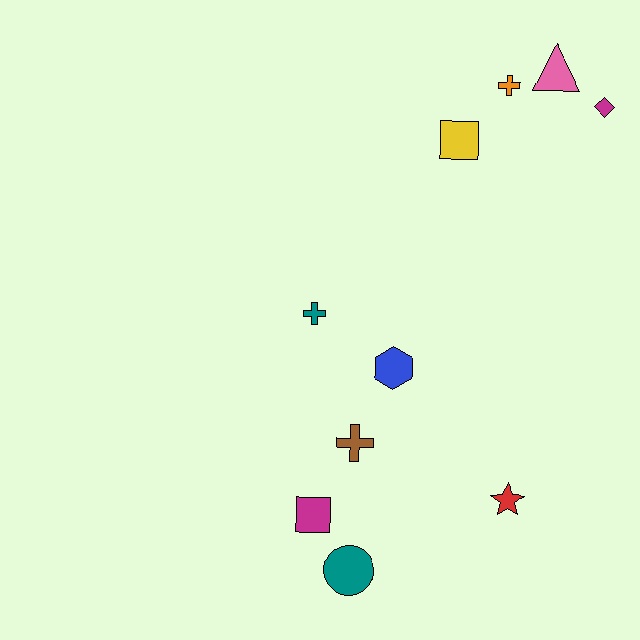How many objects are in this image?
There are 10 objects.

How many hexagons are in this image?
There is 1 hexagon.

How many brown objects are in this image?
There is 1 brown object.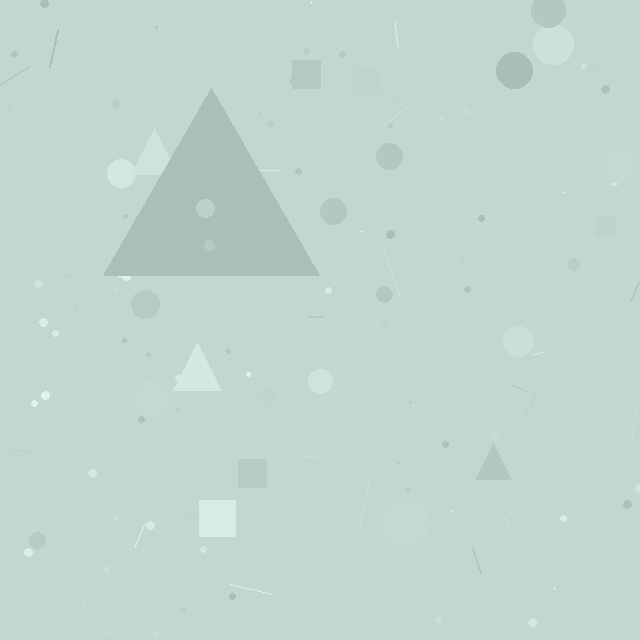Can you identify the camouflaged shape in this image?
The camouflaged shape is a triangle.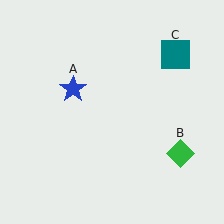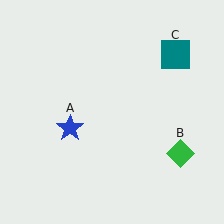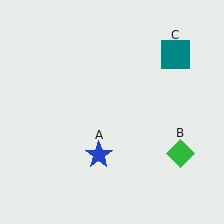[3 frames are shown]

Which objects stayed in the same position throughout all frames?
Green diamond (object B) and teal square (object C) remained stationary.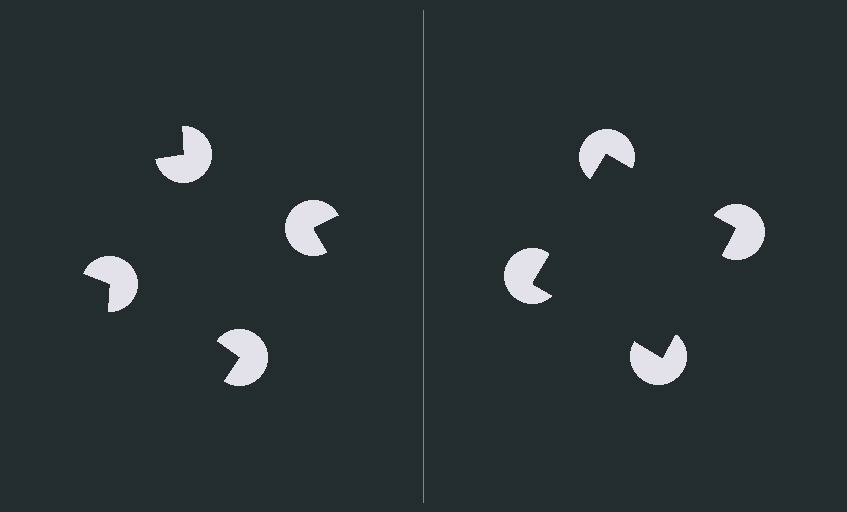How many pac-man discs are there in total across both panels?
8 — 4 on each side.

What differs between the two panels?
The pac-man discs are positioned identically on both sides; only the wedge orientations differ. On the right they align to a square; on the left they are misaligned.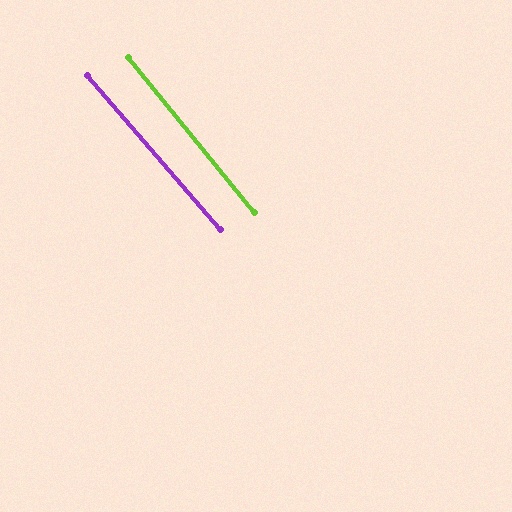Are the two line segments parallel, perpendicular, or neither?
Parallel — their directions differ by only 1.4°.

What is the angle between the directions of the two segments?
Approximately 1 degree.